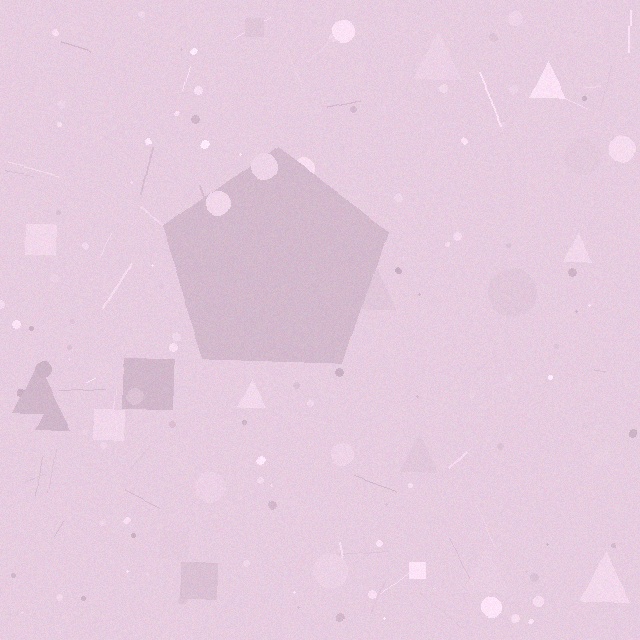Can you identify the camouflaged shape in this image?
The camouflaged shape is a pentagon.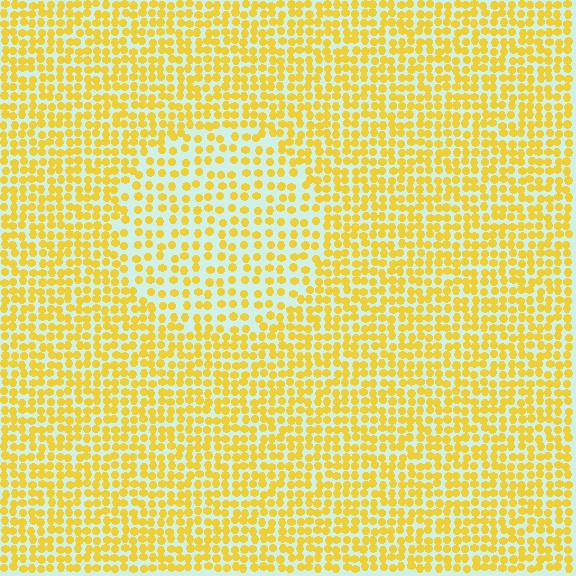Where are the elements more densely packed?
The elements are more densely packed outside the circle boundary.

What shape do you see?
I see a circle.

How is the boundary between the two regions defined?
The boundary is defined by a change in element density (approximately 1.7x ratio). All elements are the same color, size, and shape.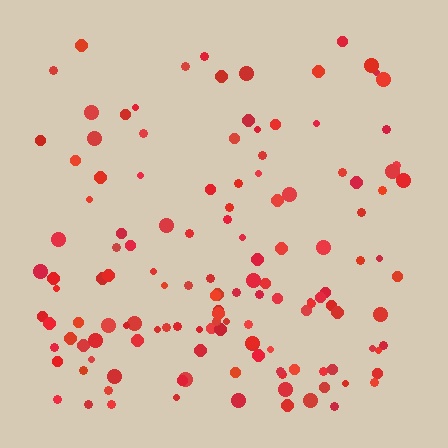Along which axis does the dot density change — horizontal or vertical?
Vertical.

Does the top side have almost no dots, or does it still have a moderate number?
Still a moderate number, just noticeably fewer than the bottom.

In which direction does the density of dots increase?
From top to bottom, with the bottom side densest.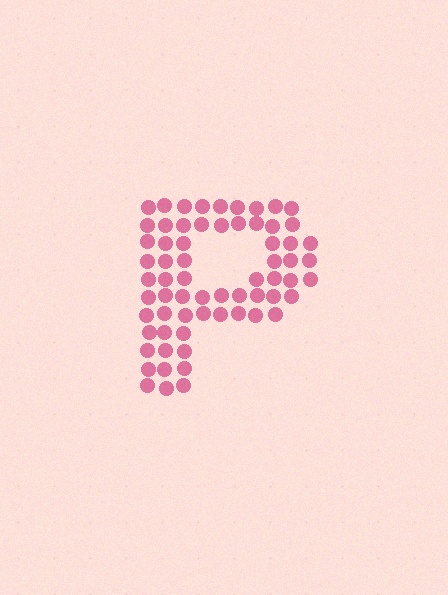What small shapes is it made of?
It is made of small circles.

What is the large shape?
The large shape is the letter P.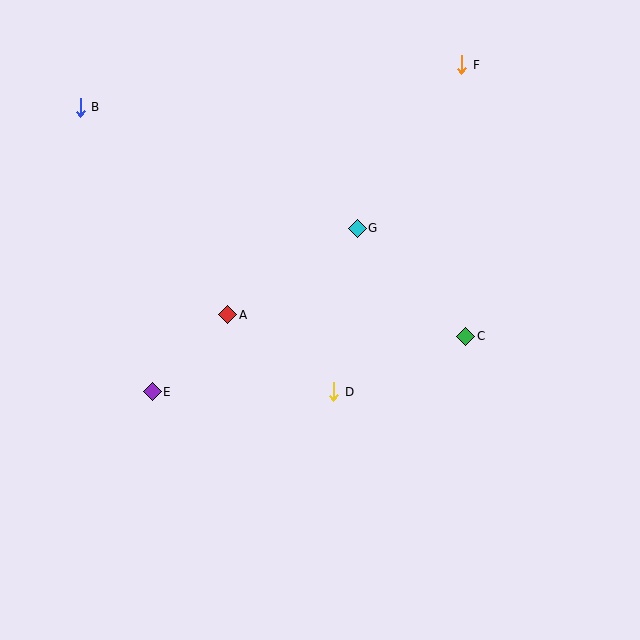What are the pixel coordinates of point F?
Point F is at (462, 65).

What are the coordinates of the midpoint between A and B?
The midpoint between A and B is at (154, 211).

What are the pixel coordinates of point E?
Point E is at (152, 392).